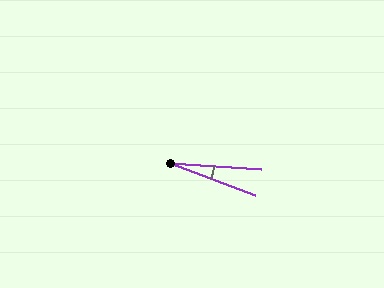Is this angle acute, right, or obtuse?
It is acute.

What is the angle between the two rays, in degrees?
Approximately 17 degrees.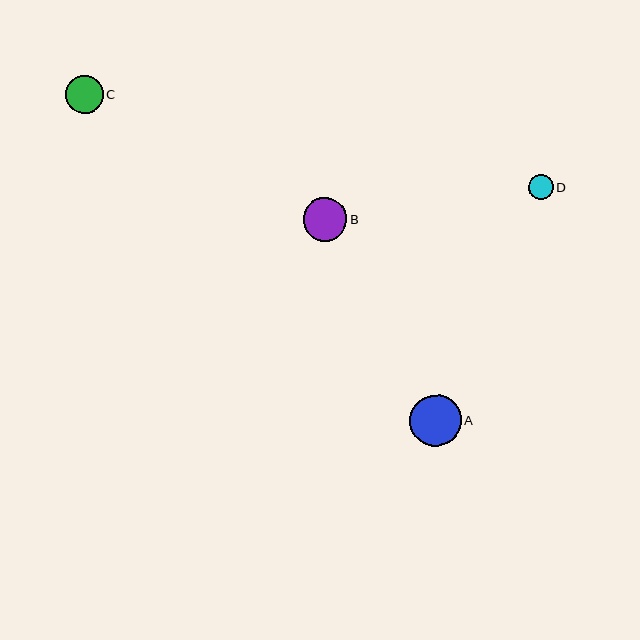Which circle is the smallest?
Circle D is the smallest with a size of approximately 25 pixels.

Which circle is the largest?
Circle A is the largest with a size of approximately 51 pixels.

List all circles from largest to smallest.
From largest to smallest: A, B, C, D.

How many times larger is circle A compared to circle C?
Circle A is approximately 1.4 times the size of circle C.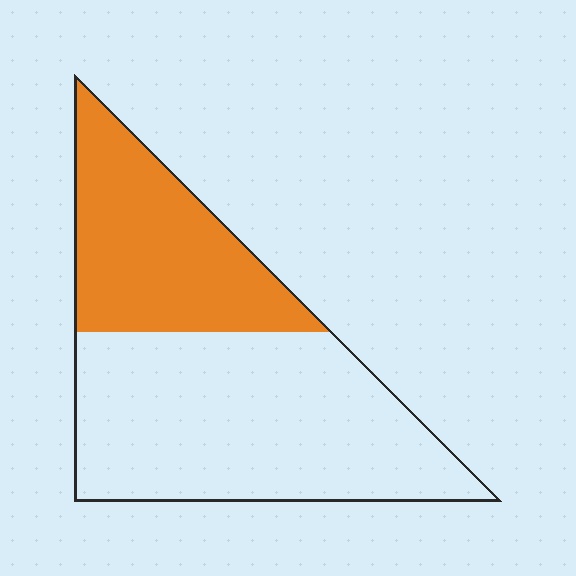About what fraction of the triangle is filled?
About three eighths (3/8).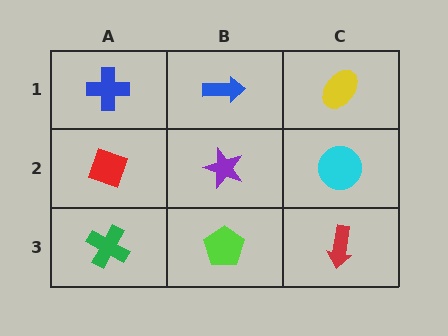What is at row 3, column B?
A lime pentagon.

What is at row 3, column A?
A green cross.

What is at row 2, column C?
A cyan circle.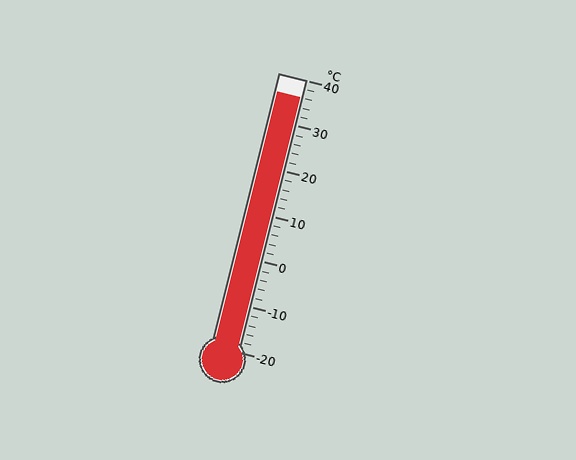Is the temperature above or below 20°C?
The temperature is above 20°C.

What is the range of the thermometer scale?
The thermometer scale ranges from -20°C to 40°C.